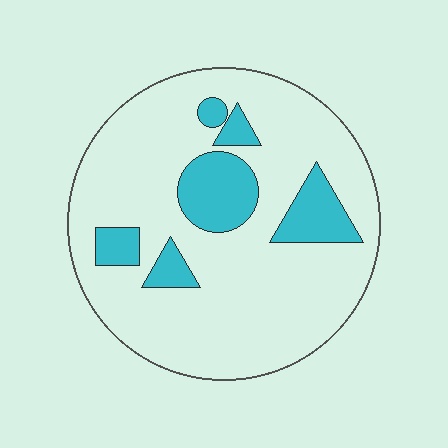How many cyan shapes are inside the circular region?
6.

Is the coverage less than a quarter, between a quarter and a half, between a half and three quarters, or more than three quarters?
Less than a quarter.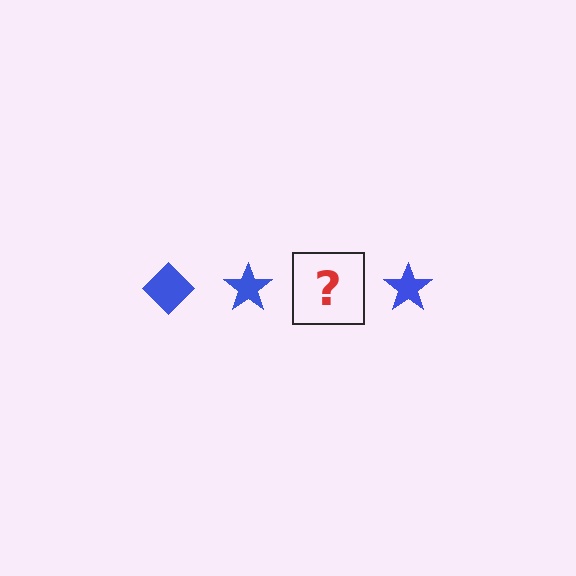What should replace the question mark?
The question mark should be replaced with a blue diamond.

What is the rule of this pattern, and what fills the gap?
The rule is that the pattern cycles through diamond, star shapes in blue. The gap should be filled with a blue diamond.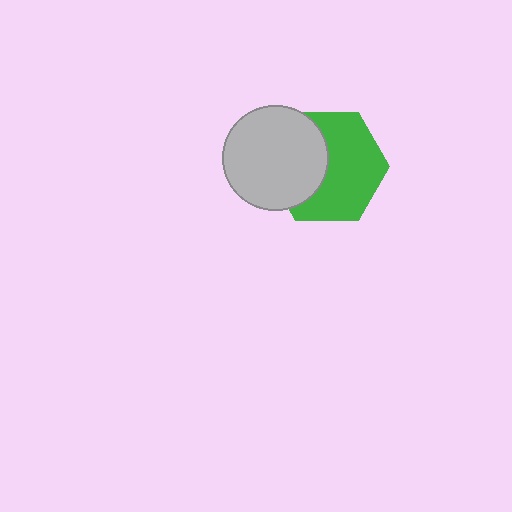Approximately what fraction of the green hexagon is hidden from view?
Roughly 39% of the green hexagon is hidden behind the light gray circle.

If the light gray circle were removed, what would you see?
You would see the complete green hexagon.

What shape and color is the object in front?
The object in front is a light gray circle.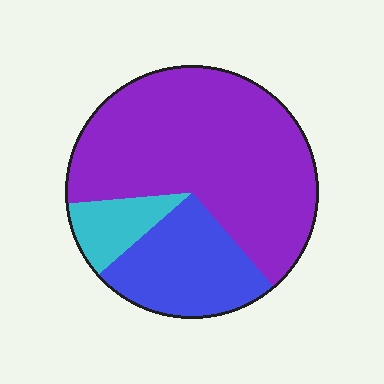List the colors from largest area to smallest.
From largest to smallest: purple, blue, cyan.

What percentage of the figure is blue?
Blue covers roughly 25% of the figure.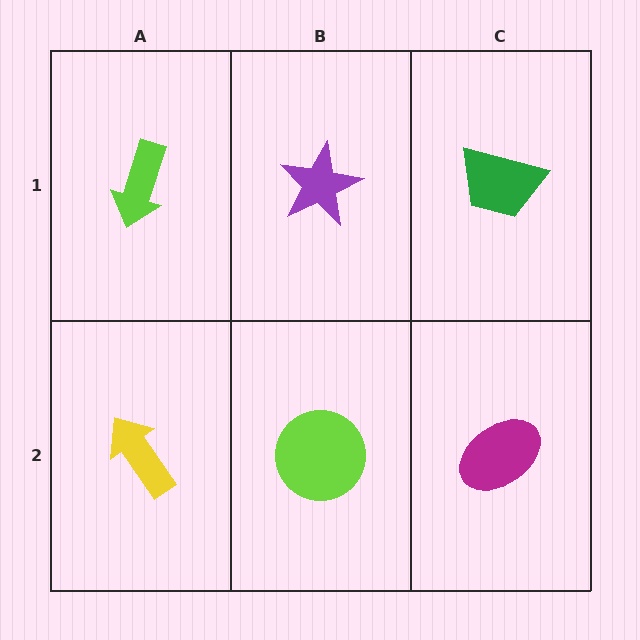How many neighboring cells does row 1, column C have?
2.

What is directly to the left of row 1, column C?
A purple star.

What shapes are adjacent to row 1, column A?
A yellow arrow (row 2, column A), a purple star (row 1, column B).